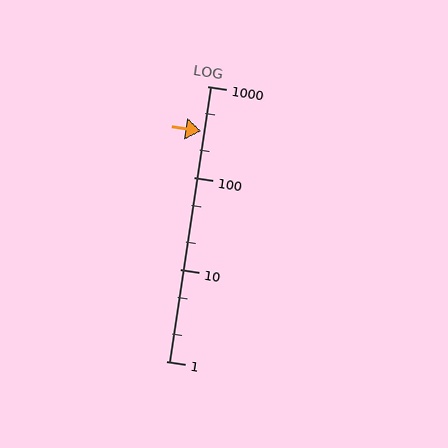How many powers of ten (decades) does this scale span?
The scale spans 3 decades, from 1 to 1000.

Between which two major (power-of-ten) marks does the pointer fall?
The pointer is between 100 and 1000.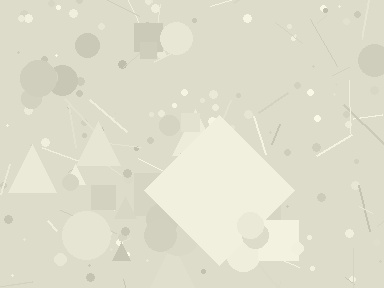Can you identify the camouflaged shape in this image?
The camouflaged shape is a diamond.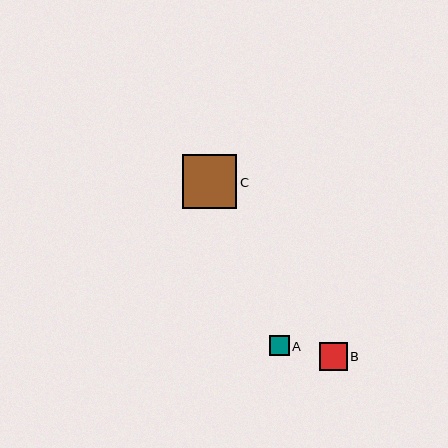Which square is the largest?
Square C is the largest with a size of approximately 55 pixels.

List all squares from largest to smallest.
From largest to smallest: C, B, A.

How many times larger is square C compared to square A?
Square C is approximately 2.8 times the size of square A.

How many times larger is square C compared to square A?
Square C is approximately 2.8 times the size of square A.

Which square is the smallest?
Square A is the smallest with a size of approximately 20 pixels.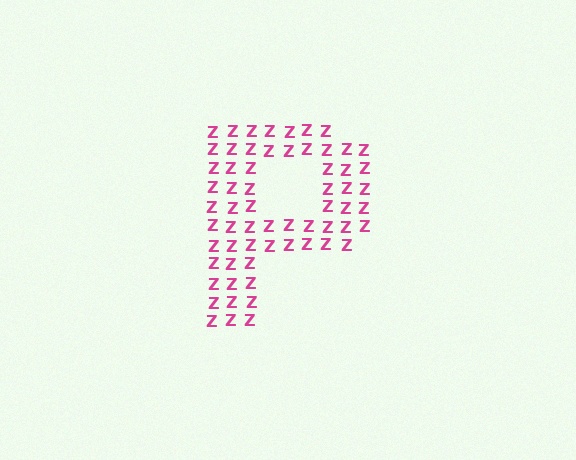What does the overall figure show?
The overall figure shows the letter P.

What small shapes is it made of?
It is made of small letter Z's.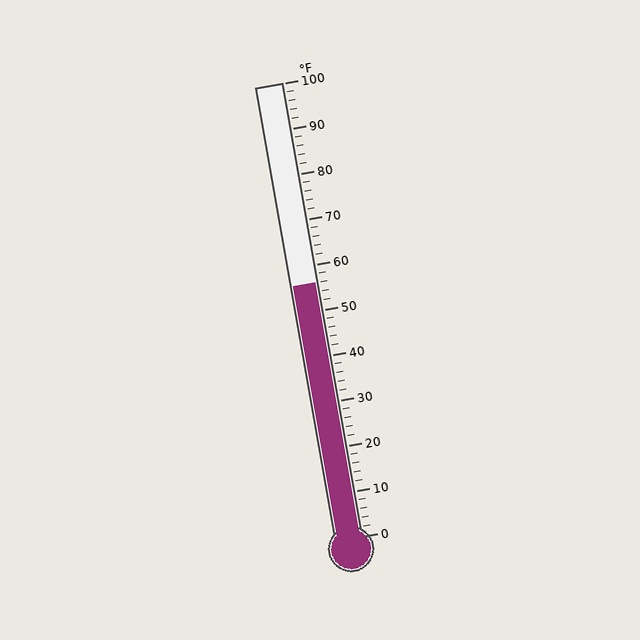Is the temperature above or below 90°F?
The temperature is below 90°F.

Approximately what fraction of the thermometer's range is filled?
The thermometer is filled to approximately 55% of its range.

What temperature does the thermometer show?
The thermometer shows approximately 56°F.